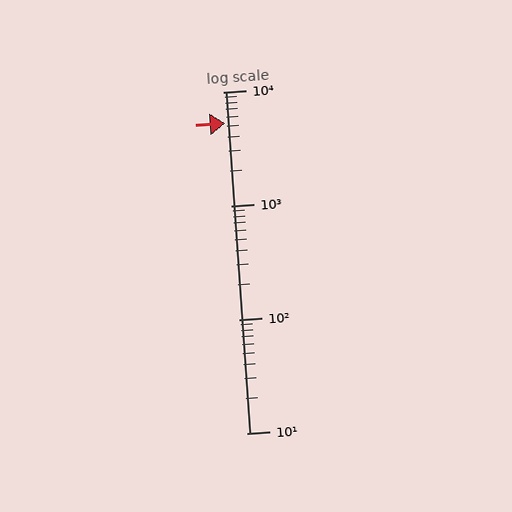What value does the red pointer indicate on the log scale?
The pointer indicates approximately 5300.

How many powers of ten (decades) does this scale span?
The scale spans 3 decades, from 10 to 10000.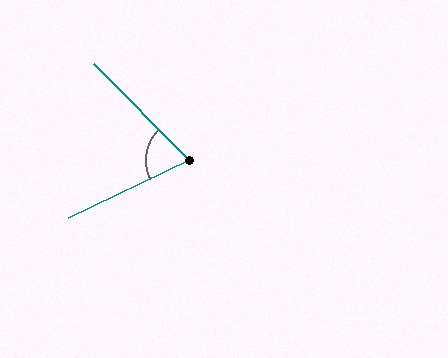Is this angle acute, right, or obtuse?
It is acute.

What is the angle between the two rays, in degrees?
Approximately 71 degrees.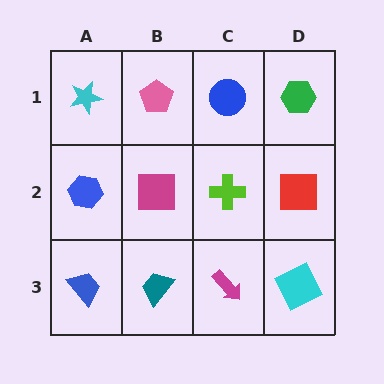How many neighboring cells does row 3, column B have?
3.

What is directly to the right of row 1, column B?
A blue circle.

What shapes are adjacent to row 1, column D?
A red square (row 2, column D), a blue circle (row 1, column C).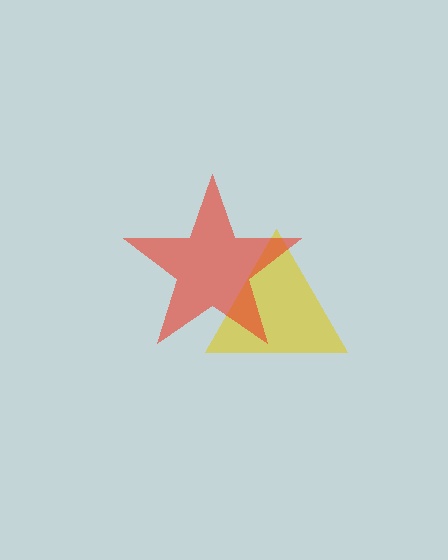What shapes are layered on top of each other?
The layered shapes are: a yellow triangle, a red star.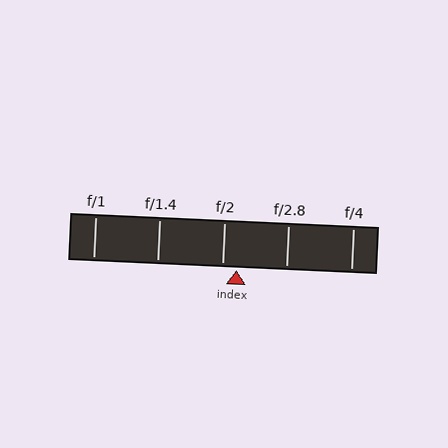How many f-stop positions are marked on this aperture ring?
There are 5 f-stop positions marked.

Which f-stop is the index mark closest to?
The index mark is closest to f/2.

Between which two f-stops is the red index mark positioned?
The index mark is between f/2 and f/2.8.